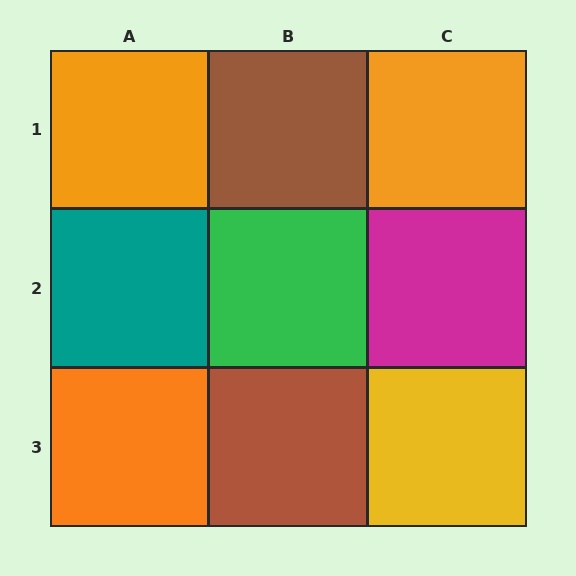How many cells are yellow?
1 cell is yellow.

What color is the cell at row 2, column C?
Magenta.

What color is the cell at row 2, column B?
Green.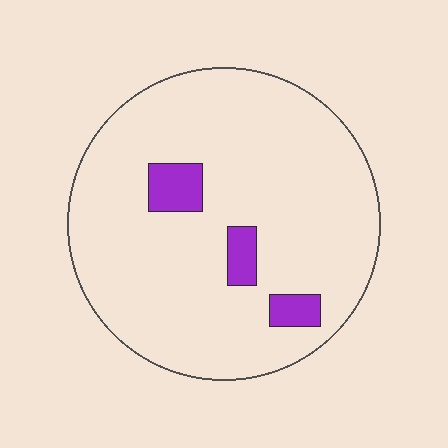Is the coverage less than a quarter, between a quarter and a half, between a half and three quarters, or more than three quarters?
Less than a quarter.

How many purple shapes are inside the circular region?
3.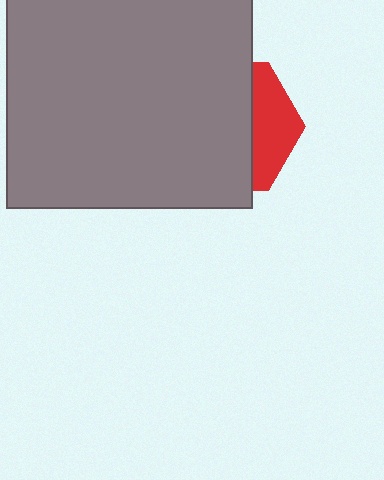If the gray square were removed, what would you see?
You would see the complete red hexagon.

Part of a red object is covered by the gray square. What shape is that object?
It is a hexagon.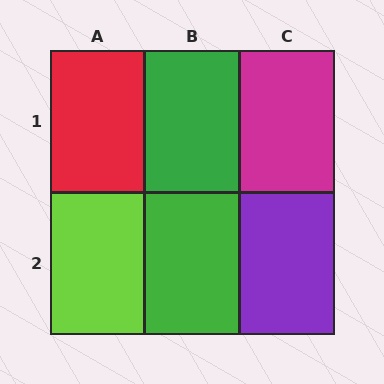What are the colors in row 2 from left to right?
Lime, green, purple.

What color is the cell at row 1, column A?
Red.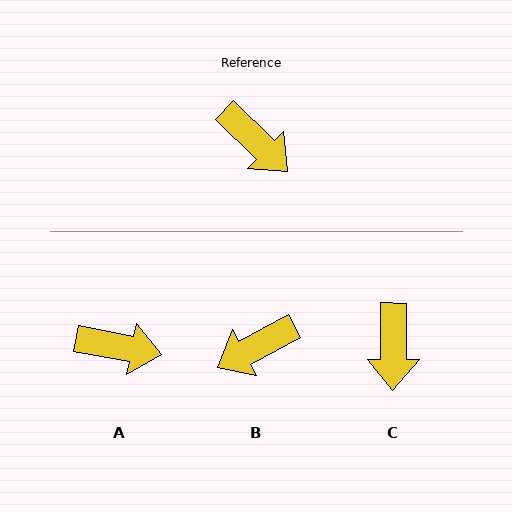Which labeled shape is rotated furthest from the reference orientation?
B, about 108 degrees away.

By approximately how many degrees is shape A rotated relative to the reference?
Approximately 34 degrees counter-clockwise.